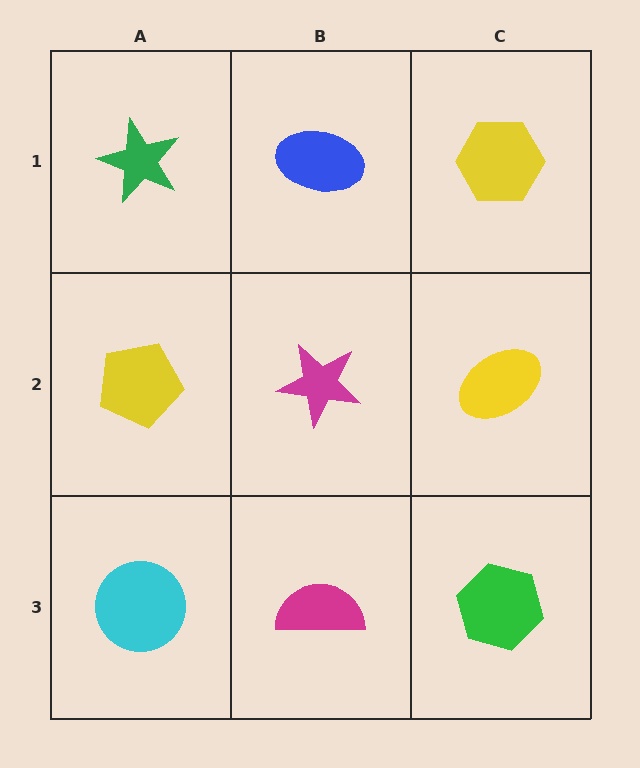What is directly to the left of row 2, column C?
A magenta star.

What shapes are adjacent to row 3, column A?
A yellow pentagon (row 2, column A), a magenta semicircle (row 3, column B).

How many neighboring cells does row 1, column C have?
2.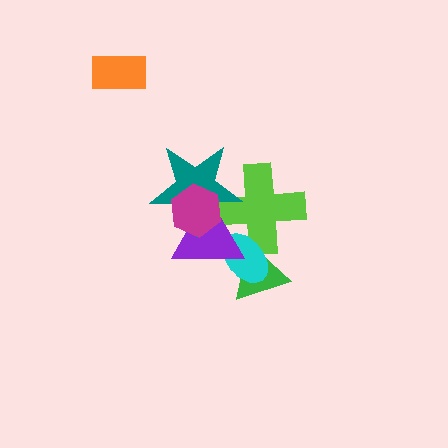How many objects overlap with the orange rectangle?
0 objects overlap with the orange rectangle.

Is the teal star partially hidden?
Yes, it is partially covered by another shape.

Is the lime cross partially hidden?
Yes, it is partially covered by another shape.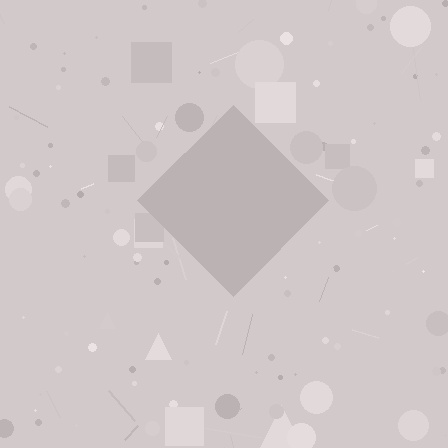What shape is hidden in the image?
A diamond is hidden in the image.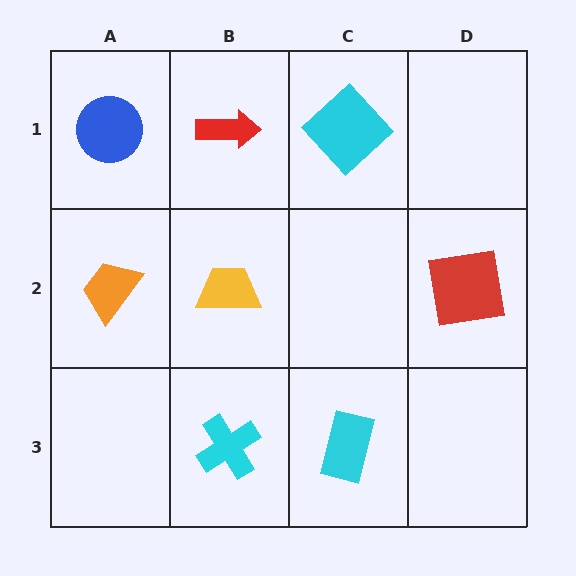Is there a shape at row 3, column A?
No, that cell is empty.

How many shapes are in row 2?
3 shapes.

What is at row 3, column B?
A cyan cross.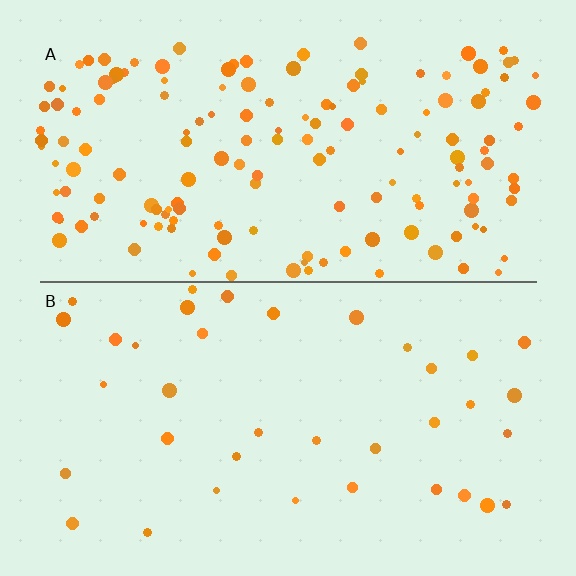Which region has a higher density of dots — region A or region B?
A (the top).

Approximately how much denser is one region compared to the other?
Approximately 4.1× — region A over region B.